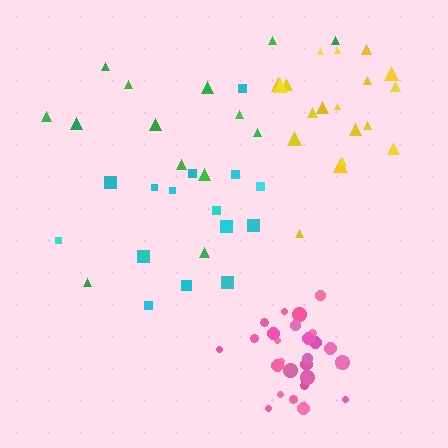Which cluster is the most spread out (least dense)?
Green.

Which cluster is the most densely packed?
Pink.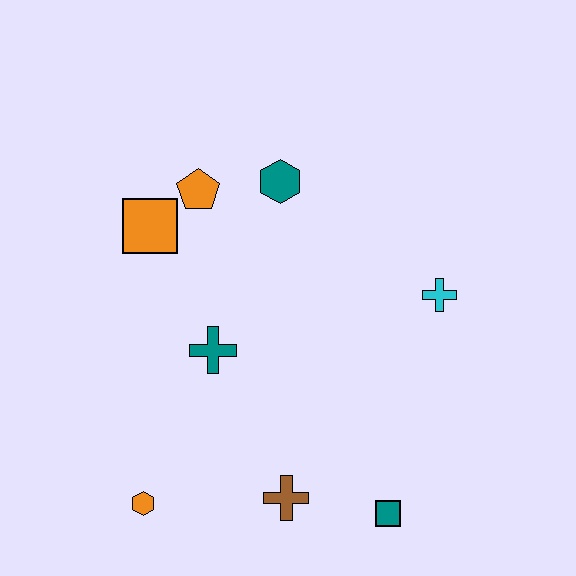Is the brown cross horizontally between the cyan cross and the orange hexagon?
Yes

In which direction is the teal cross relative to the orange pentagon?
The teal cross is below the orange pentagon.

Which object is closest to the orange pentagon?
The orange square is closest to the orange pentagon.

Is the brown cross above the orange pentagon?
No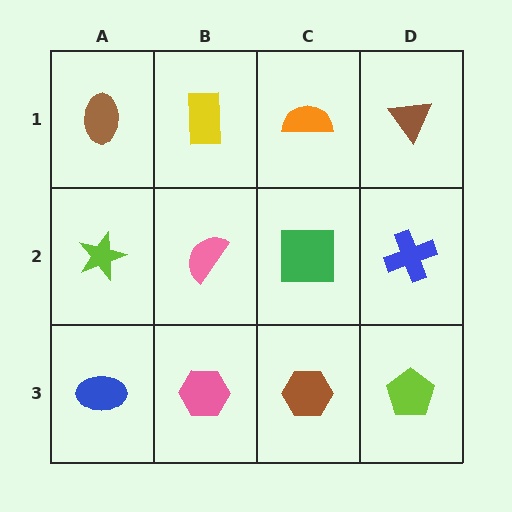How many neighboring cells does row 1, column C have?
3.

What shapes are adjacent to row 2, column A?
A brown ellipse (row 1, column A), a blue ellipse (row 3, column A), a pink semicircle (row 2, column B).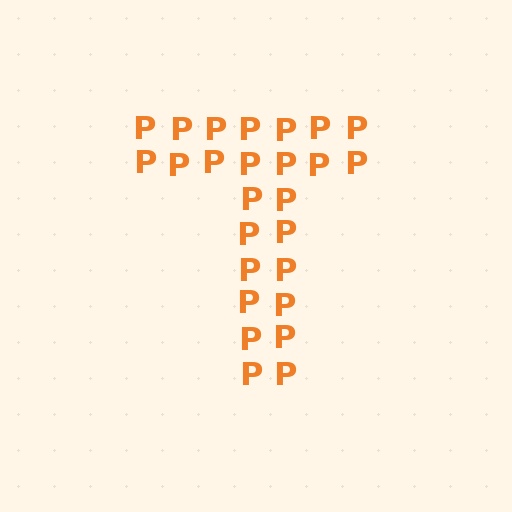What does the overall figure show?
The overall figure shows the letter T.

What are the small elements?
The small elements are letter P's.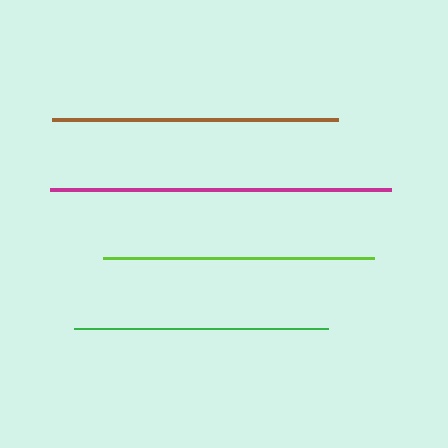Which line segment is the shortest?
The green line is the shortest at approximately 254 pixels.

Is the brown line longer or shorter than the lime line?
The brown line is longer than the lime line.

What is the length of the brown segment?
The brown segment is approximately 286 pixels long.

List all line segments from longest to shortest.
From longest to shortest: magenta, brown, lime, green.